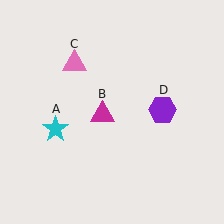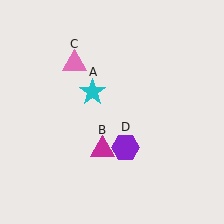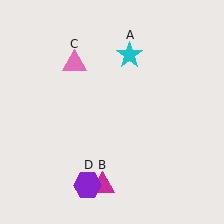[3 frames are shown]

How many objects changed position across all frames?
3 objects changed position: cyan star (object A), magenta triangle (object B), purple hexagon (object D).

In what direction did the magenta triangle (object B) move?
The magenta triangle (object B) moved down.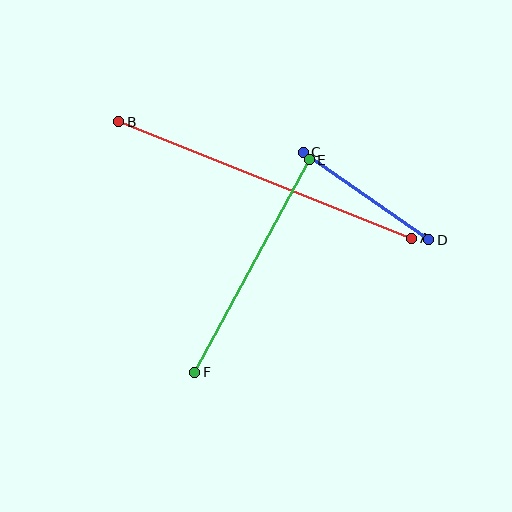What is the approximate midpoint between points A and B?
The midpoint is at approximately (265, 180) pixels.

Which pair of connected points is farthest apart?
Points A and B are farthest apart.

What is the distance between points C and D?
The distance is approximately 153 pixels.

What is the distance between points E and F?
The distance is approximately 242 pixels.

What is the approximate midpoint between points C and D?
The midpoint is at approximately (366, 196) pixels.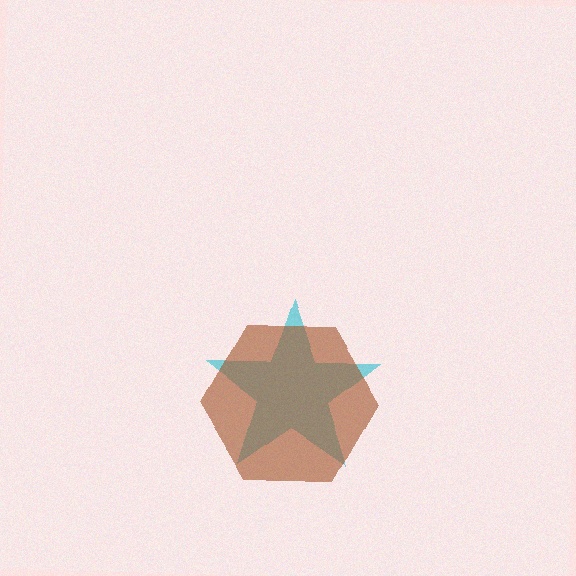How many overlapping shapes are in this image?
There are 2 overlapping shapes in the image.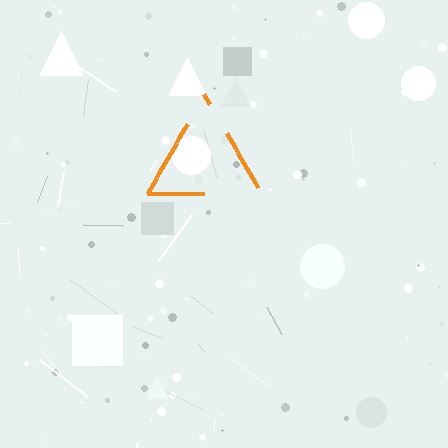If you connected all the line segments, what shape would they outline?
They would outline a triangle.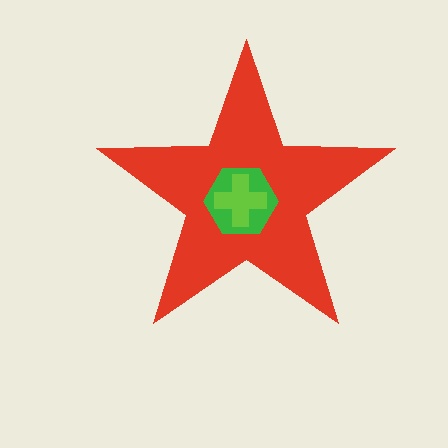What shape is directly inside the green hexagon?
The lime cross.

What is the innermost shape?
The lime cross.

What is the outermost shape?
The red star.